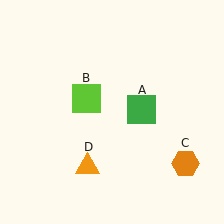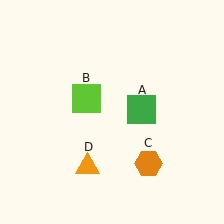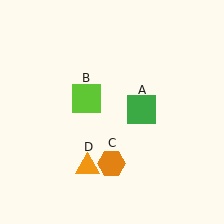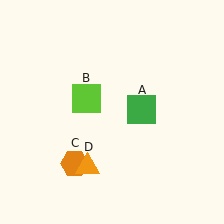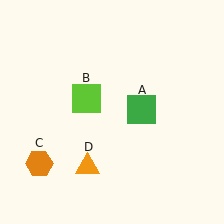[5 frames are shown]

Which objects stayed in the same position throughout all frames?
Green square (object A) and lime square (object B) and orange triangle (object D) remained stationary.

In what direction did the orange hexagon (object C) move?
The orange hexagon (object C) moved left.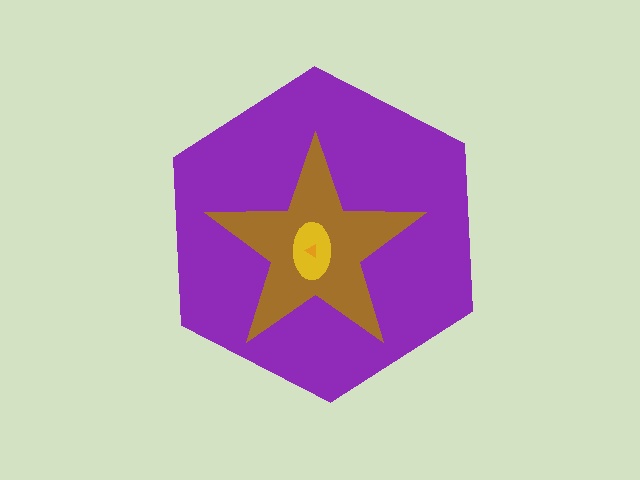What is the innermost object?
The orange triangle.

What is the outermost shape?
The purple hexagon.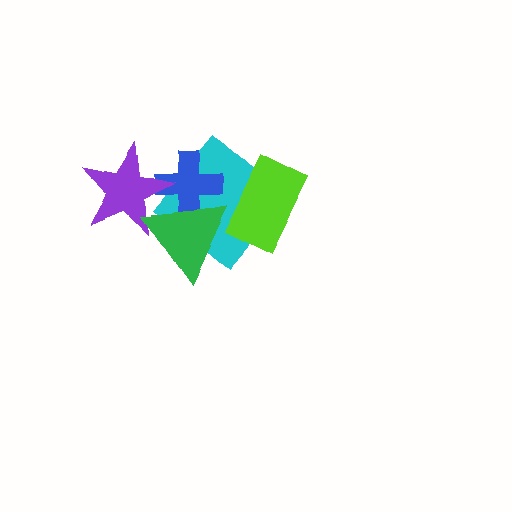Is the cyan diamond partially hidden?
Yes, it is partially covered by another shape.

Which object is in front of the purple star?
The green triangle is in front of the purple star.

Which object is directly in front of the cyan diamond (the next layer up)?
The lime rectangle is directly in front of the cyan diamond.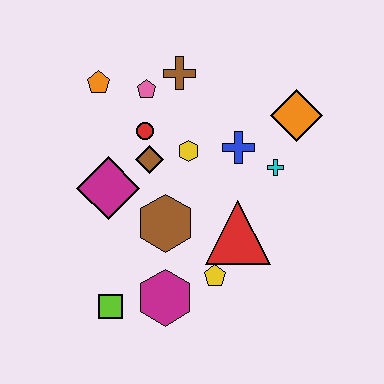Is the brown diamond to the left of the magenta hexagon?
Yes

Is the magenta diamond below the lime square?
No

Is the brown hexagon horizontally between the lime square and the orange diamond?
Yes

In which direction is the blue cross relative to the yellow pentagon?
The blue cross is above the yellow pentagon.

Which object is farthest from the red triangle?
The orange pentagon is farthest from the red triangle.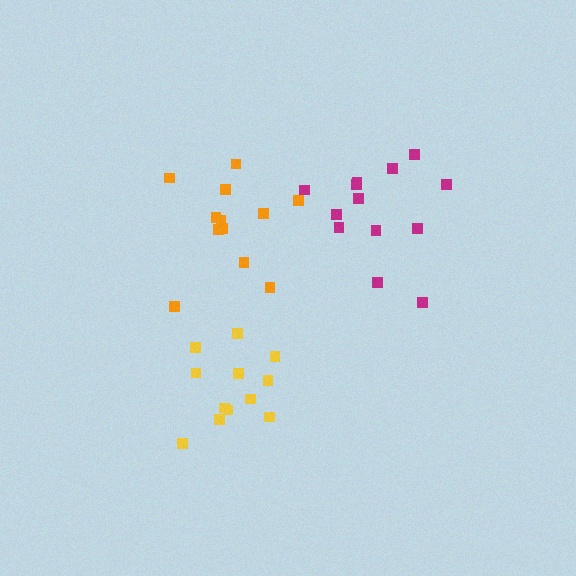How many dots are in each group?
Group 1: 12 dots, Group 2: 12 dots, Group 3: 13 dots (37 total).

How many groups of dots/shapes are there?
There are 3 groups.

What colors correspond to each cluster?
The clusters are colored: yellow, orange, magenta.